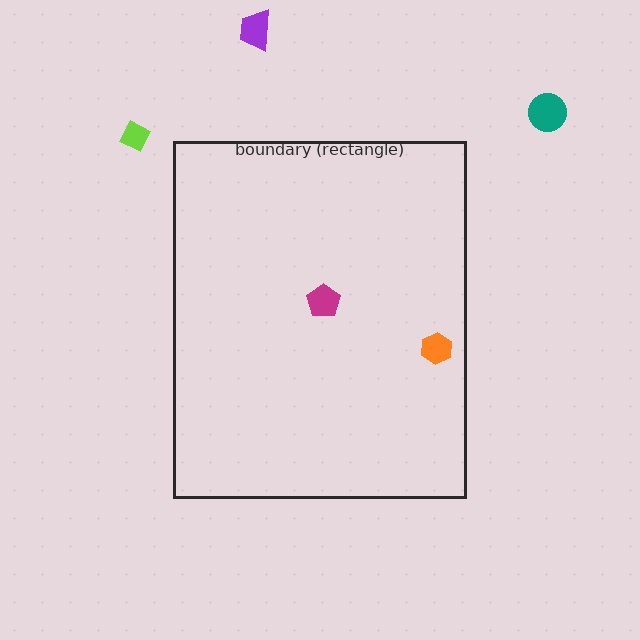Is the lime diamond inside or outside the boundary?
Outside.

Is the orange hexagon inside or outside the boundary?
Inside.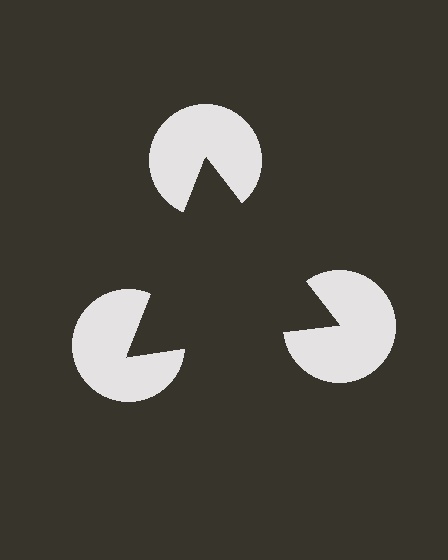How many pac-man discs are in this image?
There are 3 — one at each vertex of the illusory triangle.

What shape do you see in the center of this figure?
An illusory triangle — its edges are inferred from the aligned wedge cuts in the pac-man discs, not physically drawn.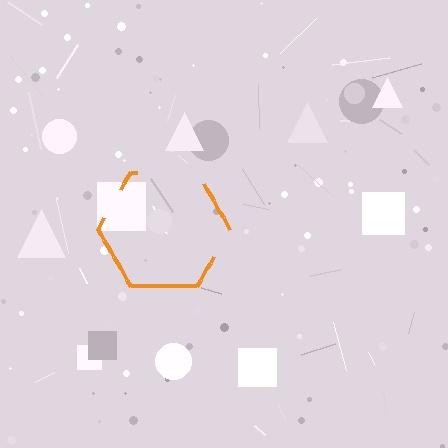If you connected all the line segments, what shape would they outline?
They would outline a hexagon.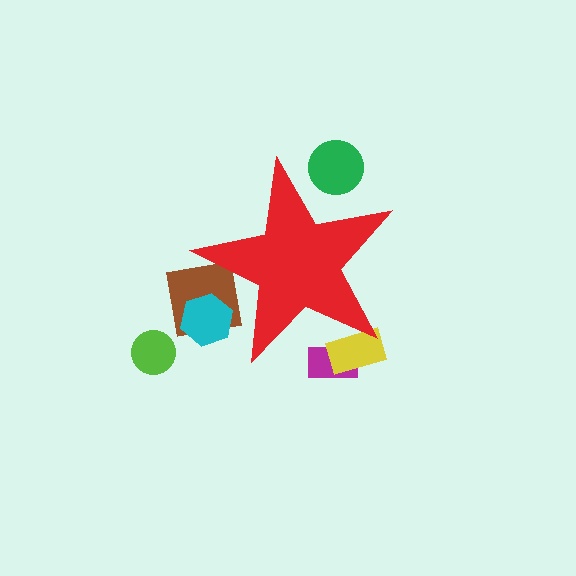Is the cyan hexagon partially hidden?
Yes, the cyan hexagon is partially hidden behind the red star.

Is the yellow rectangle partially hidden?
Yes, the yellow rectangle is partially hidden behind the red star.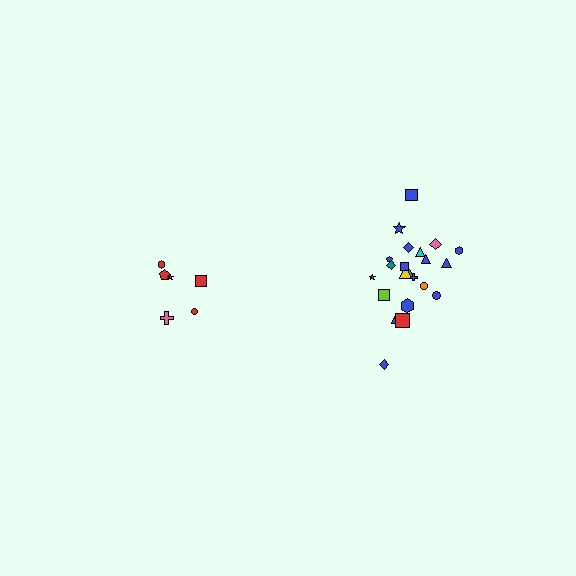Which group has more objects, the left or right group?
The right group.